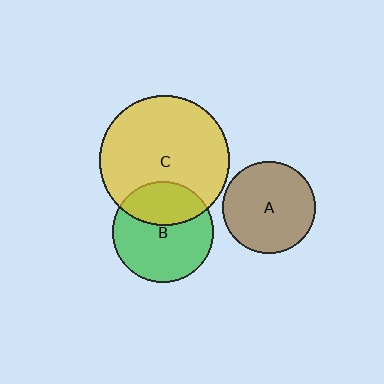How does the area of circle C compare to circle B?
Approximately 1.6 times.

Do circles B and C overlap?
Yes.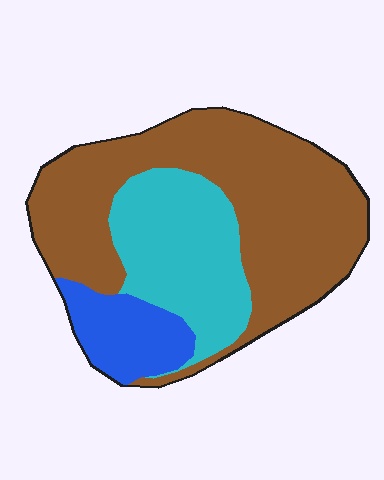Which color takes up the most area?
Brown, at roughly 60%.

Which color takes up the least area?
Blue, at roughly 15%.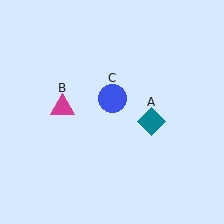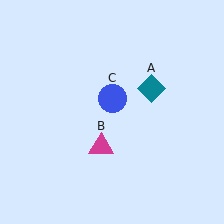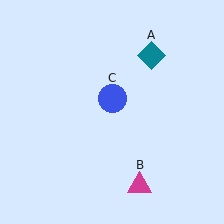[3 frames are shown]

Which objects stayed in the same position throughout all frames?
Blue circle (object C) remained stationary.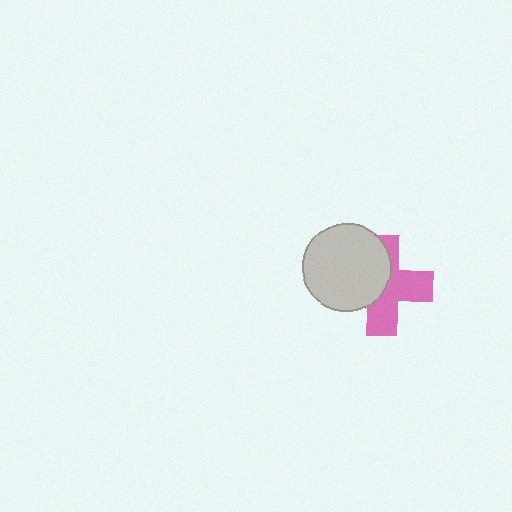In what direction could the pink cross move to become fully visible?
The pink cross could move right. That would shift it out from behind the light gray circle entirely.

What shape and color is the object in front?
The object in front is a light gray circle.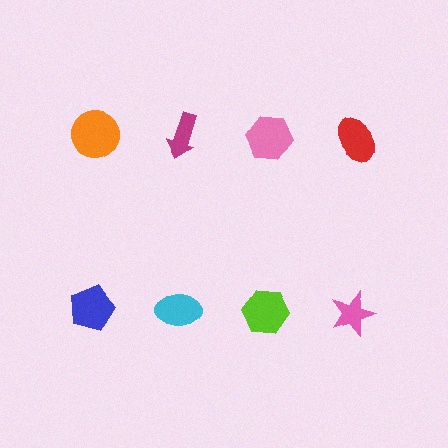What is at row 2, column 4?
A pink star.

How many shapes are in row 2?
4 shapes.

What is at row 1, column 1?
An orange circle.